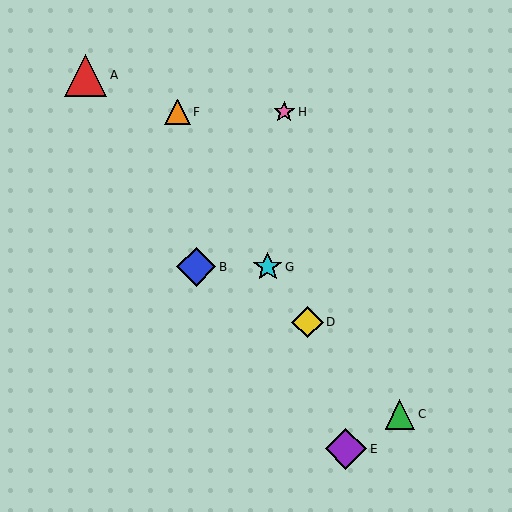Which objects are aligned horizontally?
Objects B, G are aligned horizontally.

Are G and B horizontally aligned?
Yes, both are at y≈267.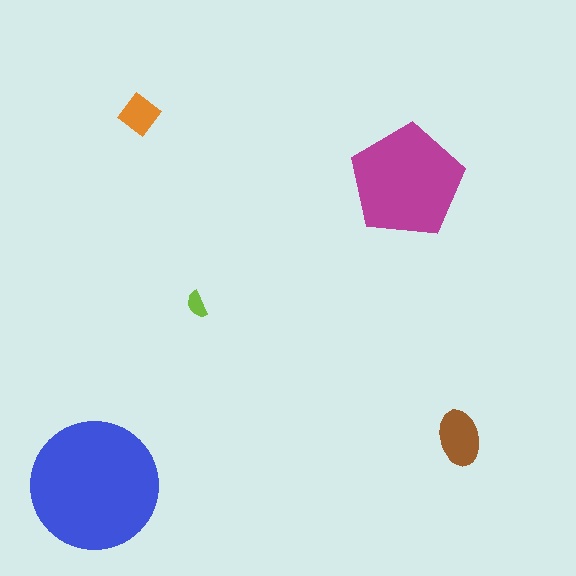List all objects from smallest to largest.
The lime semicircle, the orange diamond, the brown ellipse, the magenta pentagon, the blue circle.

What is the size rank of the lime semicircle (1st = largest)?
5th.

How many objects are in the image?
There are 5 objects in the image.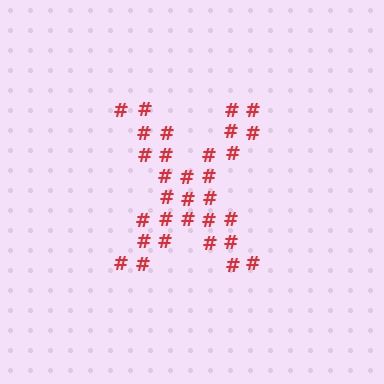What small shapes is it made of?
It is made of small hash symbols.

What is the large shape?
The large shape is the letter X.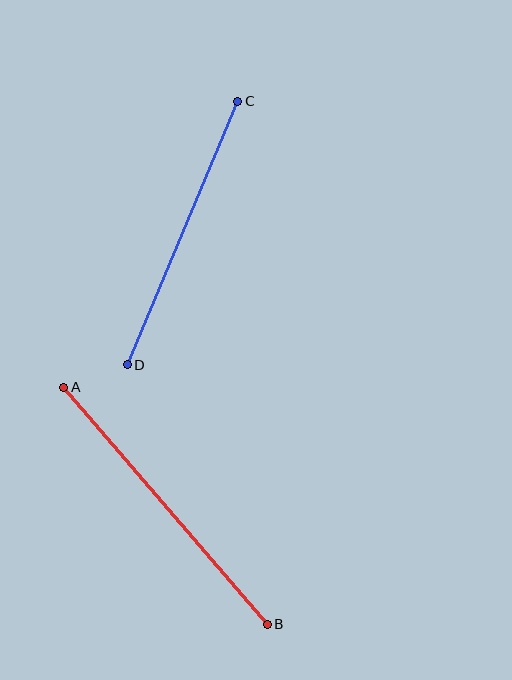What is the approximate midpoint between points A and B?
The midpoint is at approximately (166, 506) pixels.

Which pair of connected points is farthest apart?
Points A and B are farthest apart.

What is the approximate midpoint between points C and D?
The midpoint is at approximately (182, 233) pixels.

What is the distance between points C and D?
The distance is approximately 285 pixels.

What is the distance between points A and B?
The distance is approximately 313 pixels.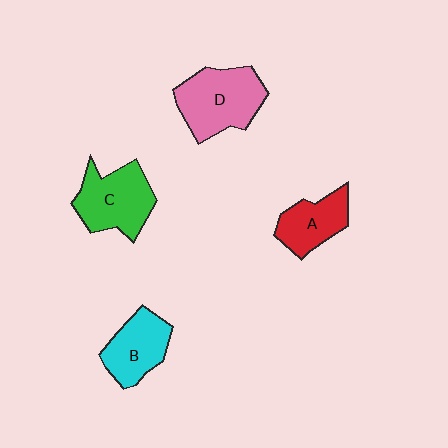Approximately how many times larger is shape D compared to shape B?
Approximately 1.4 times.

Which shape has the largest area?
Shape D (pink).